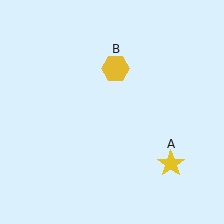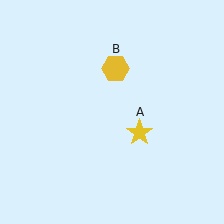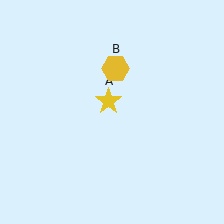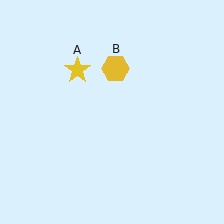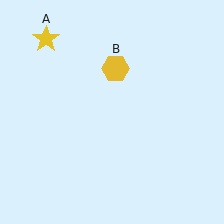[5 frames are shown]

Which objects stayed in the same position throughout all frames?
Yellow hexagon (object B) remained stationary.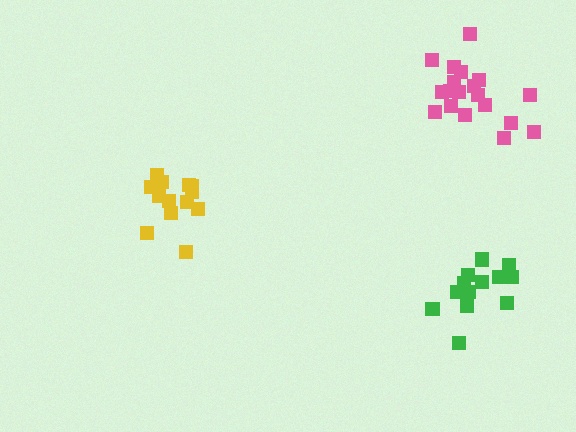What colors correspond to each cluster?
The clusters are colored: green, yellow, pink.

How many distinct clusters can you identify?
There are 3 distinct clusters.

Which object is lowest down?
The green cluster is bottommost.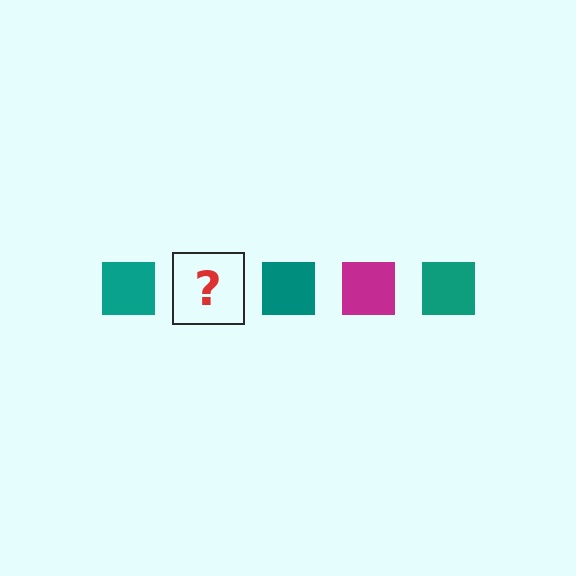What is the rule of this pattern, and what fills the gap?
The rule is that the pattern cycles through teal, magenta squares. The gap should be filled with a magenta square.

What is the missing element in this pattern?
The missing element is a magenta square.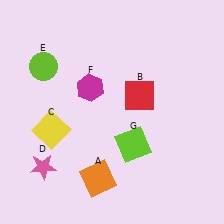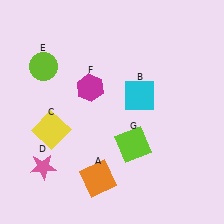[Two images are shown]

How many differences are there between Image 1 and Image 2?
There is 1 difference between the two images.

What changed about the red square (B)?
In Image 1, B is red. In Image 2, it changed to cyan.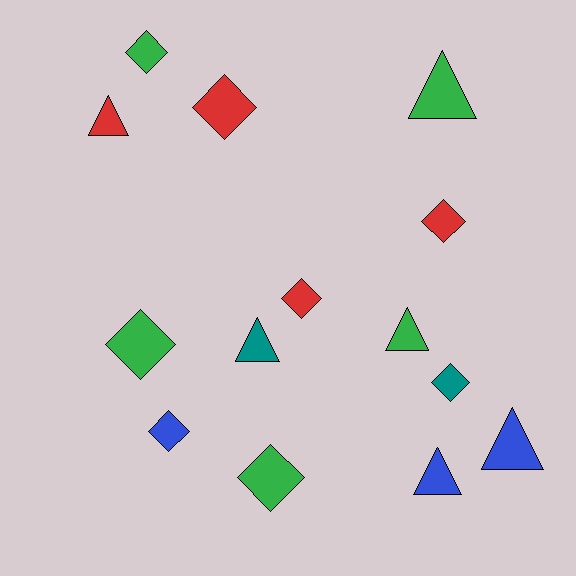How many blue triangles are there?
There are 2 blue triangles.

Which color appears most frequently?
Green, with 5 objects.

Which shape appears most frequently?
Diamond, with 8 objects.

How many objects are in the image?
There are 14 objects.